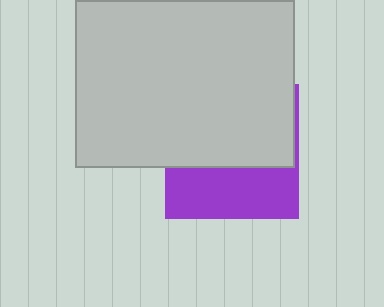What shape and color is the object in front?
The object in front is a light gray rectangle.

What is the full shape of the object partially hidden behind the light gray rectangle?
The partially hidden object is a purple square.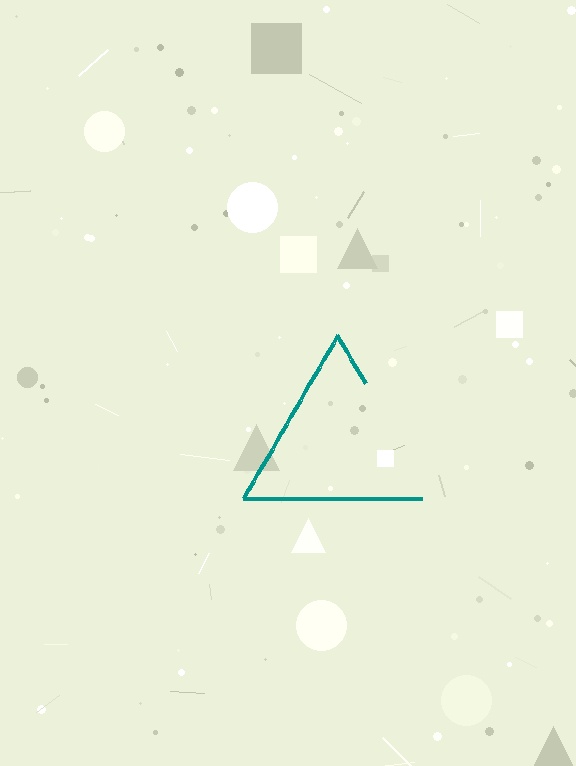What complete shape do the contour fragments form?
The contour fragments form a triangle.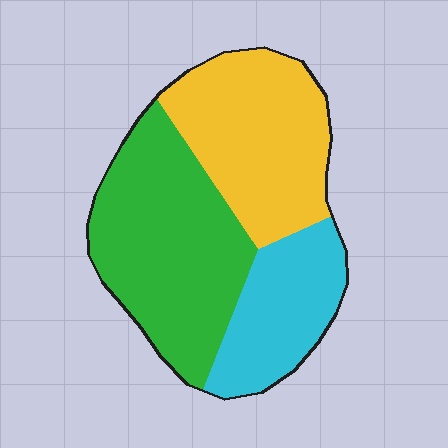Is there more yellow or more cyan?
Yellow.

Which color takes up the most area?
Green, at roughly 40%.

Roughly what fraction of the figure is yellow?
Yellow takes up about one third (1/3) of the figure.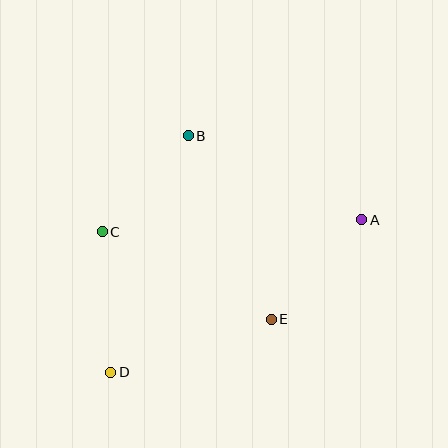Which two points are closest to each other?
Points B and C are closest to each other.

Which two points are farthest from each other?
Points A and D are farthest from each other.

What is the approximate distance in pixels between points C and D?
The distance between C and D is approximately 141 pixels.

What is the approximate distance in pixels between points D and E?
The distance between D and E is approximately 169 pixels.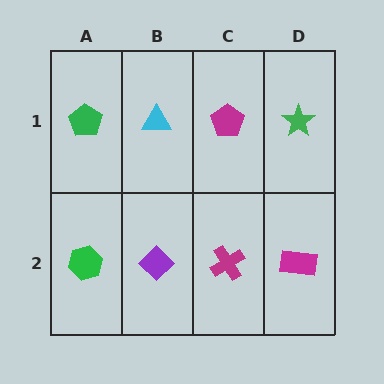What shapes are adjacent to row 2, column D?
A green star (row 1, column D), a magenta cross (row 2, column C).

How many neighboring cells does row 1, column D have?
2.